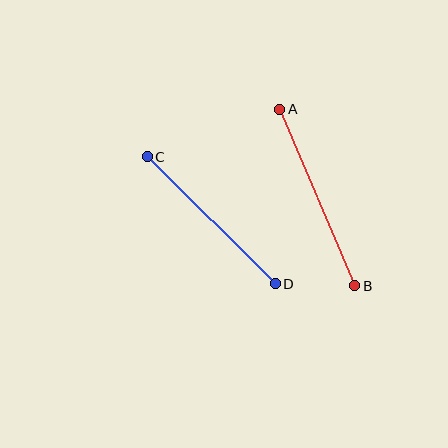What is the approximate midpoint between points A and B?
The midpoint is at approximately (317, 198) pixels.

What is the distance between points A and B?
The distance is approximately 192 pixels.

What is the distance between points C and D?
The distance is approximately 180 pixels.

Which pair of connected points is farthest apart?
Points A and B are farthest apart.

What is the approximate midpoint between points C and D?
The midpoint is at approximately (211, 220) pixels.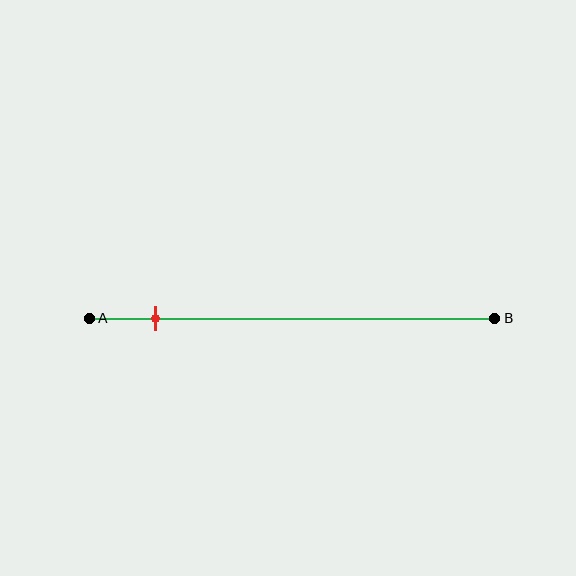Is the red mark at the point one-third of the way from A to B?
No, the mark is at about 15% from A, not at the 33% one-third point.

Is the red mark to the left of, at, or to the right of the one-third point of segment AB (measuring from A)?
The red mark is to the left of the one-third point of segment AB.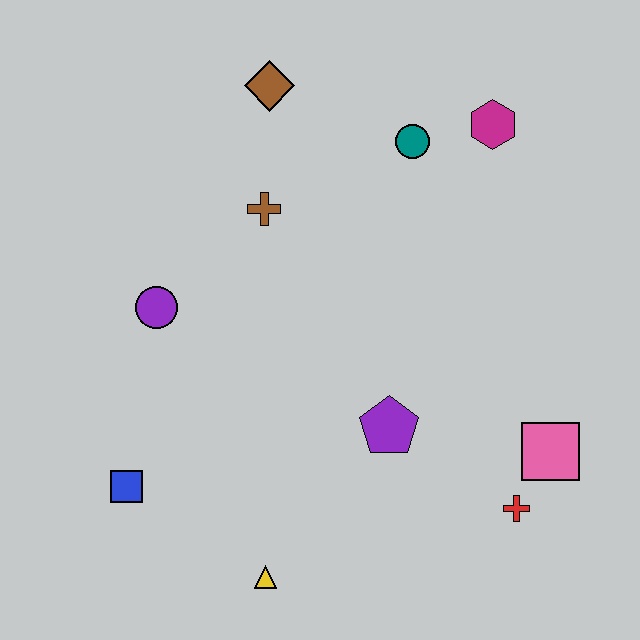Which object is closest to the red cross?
The pink square is closest to the red cross.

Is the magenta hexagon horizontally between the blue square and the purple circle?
No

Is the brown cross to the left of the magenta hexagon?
Yes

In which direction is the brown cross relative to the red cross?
The brown cross is above the red cross.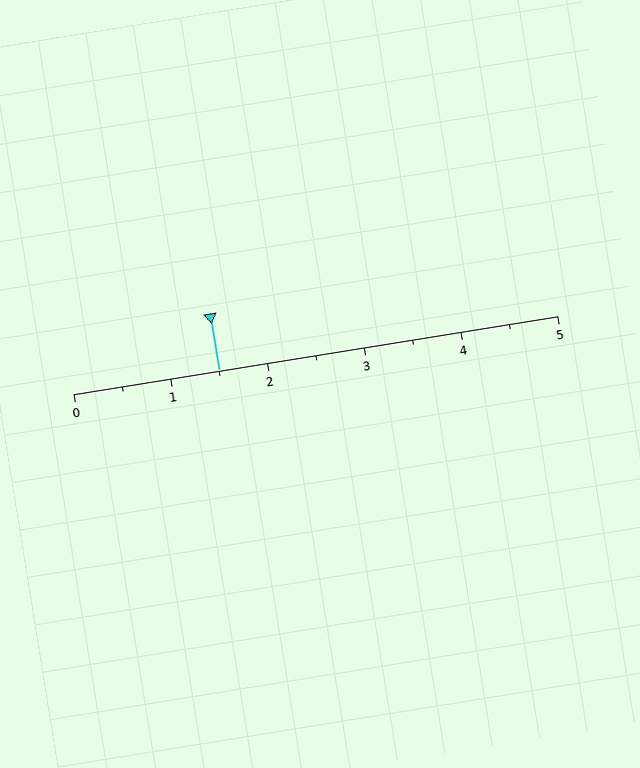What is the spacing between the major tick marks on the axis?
The major ticks are spaced 1 apart.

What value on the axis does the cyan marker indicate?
The marker indicates approximately 1.5.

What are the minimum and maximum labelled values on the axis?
The axis runs from 0 to 5.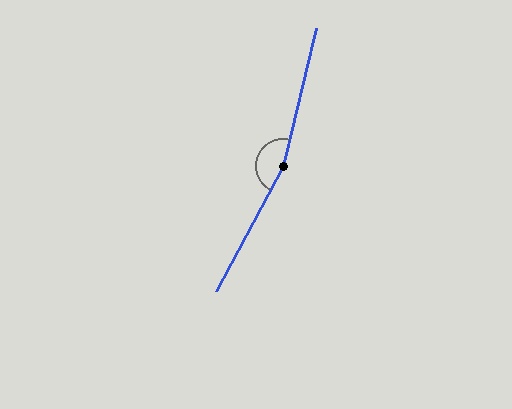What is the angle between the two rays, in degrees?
Approximately 166 degrees.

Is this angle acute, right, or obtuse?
It is obtuse.